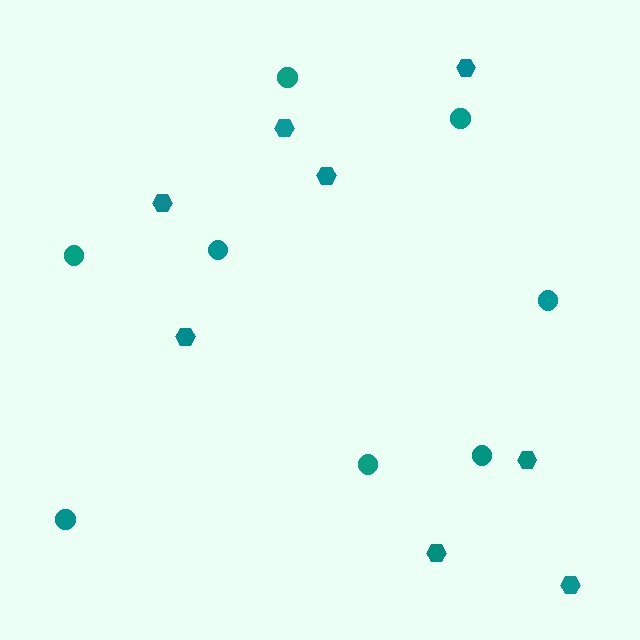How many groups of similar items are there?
There are 2 groups: one group of hexagons (8) and one group of circles (8).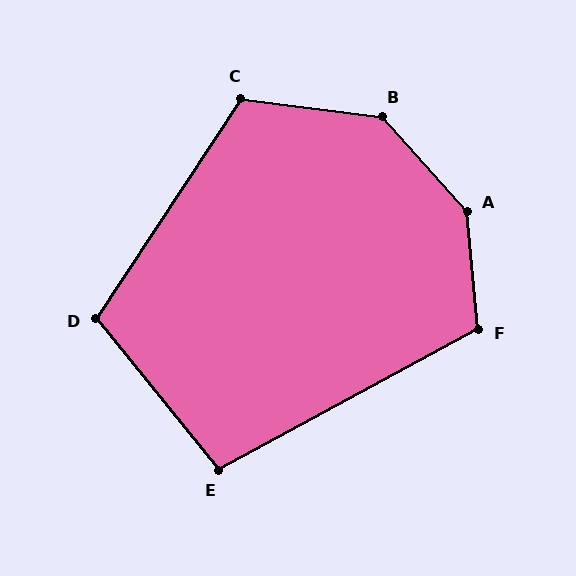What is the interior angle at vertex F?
Approximately 113 degrees (obtuse).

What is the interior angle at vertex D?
Approximately 107 degrees (obtuse).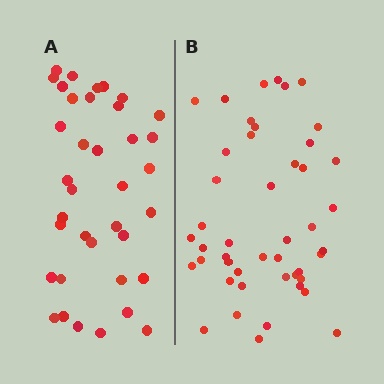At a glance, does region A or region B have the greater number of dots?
Region B (the right region) has more dots.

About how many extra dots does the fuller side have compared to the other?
Region B has roughly 8 or so more dots than region A.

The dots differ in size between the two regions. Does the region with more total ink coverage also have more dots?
No. Region A has more total ink coverage because its dots are larger, but region B actually contains more individual dots. Total area can be misleading — the number of items is what matters here.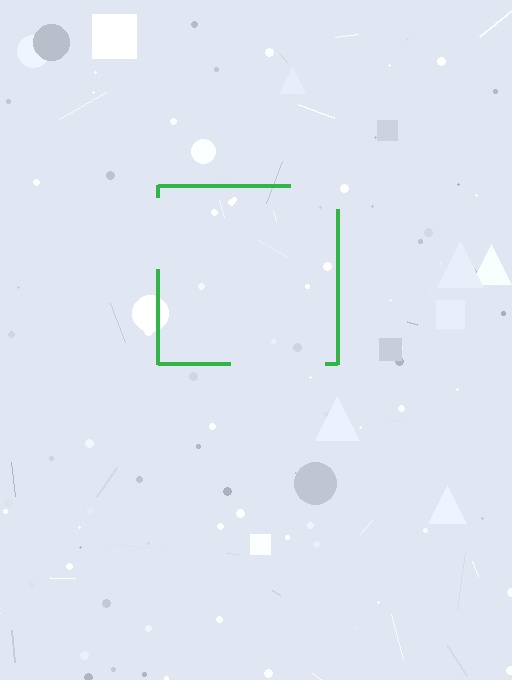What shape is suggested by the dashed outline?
The dashed outline suggests a square.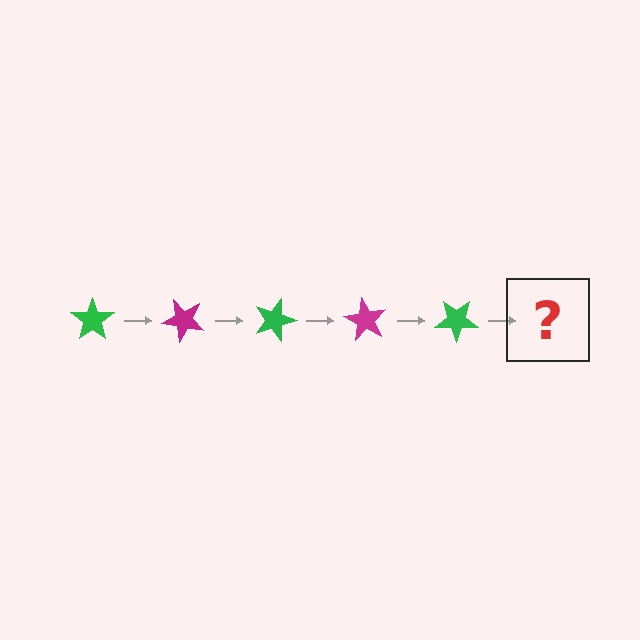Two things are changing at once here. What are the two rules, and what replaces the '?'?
The two rules are that it rotates 45 degrees each step and the color cycles through green and magenta. The '?' should be a magenta star, rotated 225 degrees from the start.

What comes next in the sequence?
The next element should be a magenta star, rotated 225 degrees from the start.